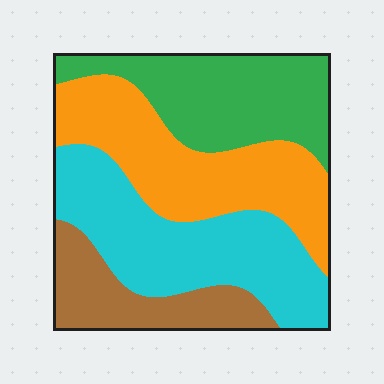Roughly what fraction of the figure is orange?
Orange covers about 30% of the figure.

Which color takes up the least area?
Brown, at roughly 15%.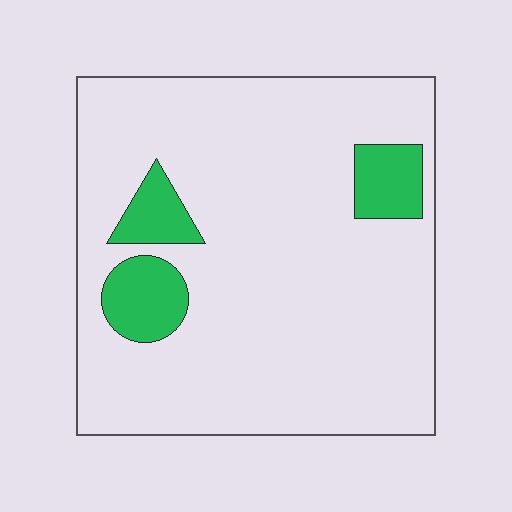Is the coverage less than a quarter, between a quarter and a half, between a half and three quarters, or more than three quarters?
Less than a quarter.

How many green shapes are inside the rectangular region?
3.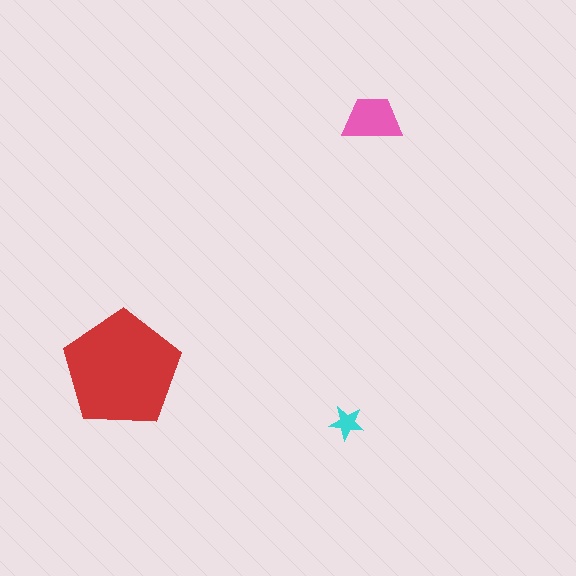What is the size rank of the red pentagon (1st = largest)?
1st.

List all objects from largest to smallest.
The red pentagon, the pink trapezoid, the cyan star.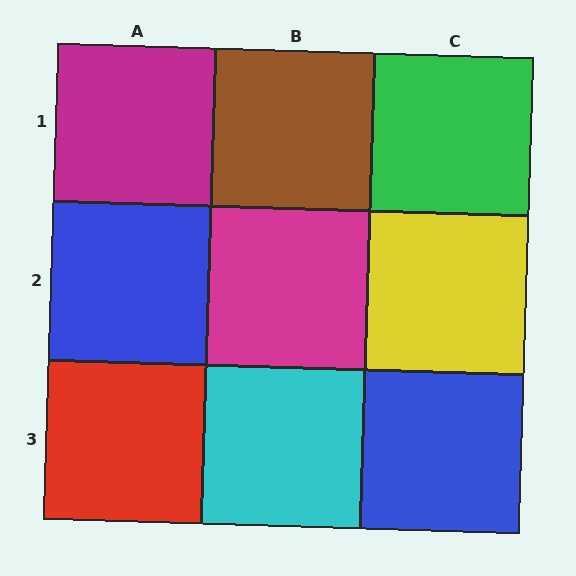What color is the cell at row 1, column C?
Green.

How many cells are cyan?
1 cell is cyan.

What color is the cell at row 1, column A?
Magenta.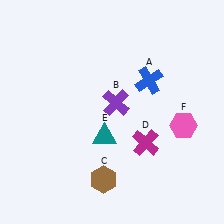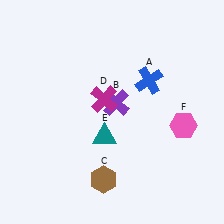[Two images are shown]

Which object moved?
The magenta cross (D) moved up.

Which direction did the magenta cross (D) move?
The magenta cross (D) moved up.